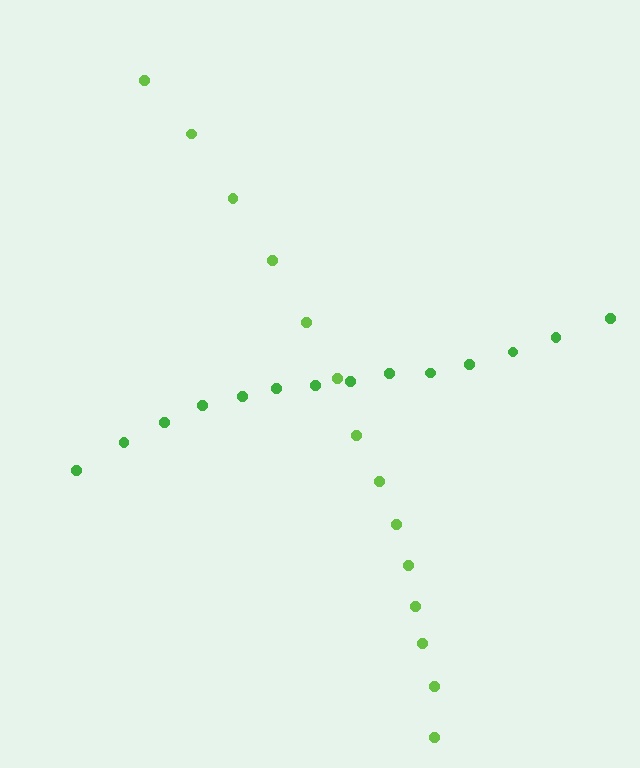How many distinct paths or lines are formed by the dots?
There are 2 distinct paths.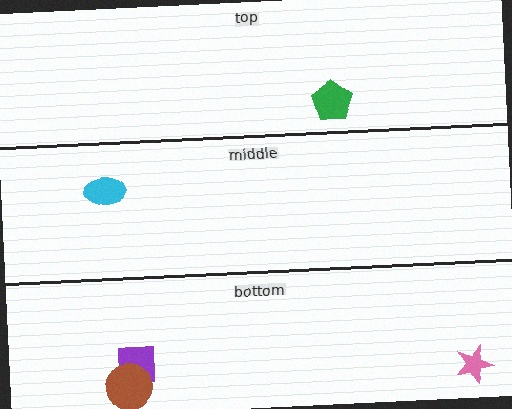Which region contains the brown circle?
The bottom region.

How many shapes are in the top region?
1.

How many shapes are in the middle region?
1.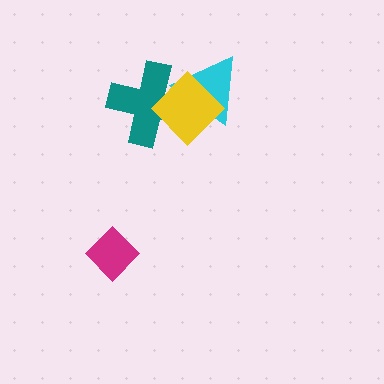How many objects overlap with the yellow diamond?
2 objects overlap with the yellow diamond.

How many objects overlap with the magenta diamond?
0 objects overlap with the magenta diamond.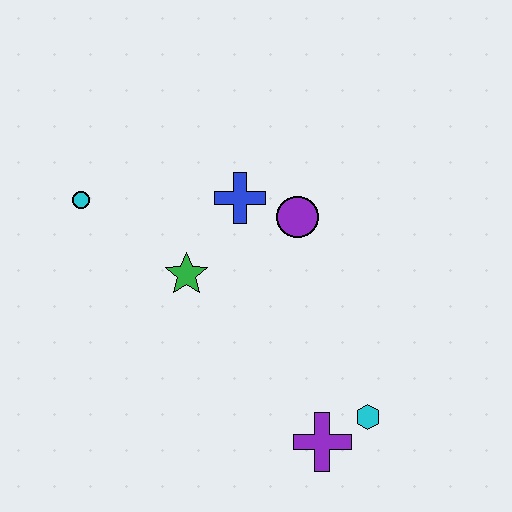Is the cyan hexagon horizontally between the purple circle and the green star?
No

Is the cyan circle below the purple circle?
No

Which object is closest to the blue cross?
The purple circle is closest to the blue cross.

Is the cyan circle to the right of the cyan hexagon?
No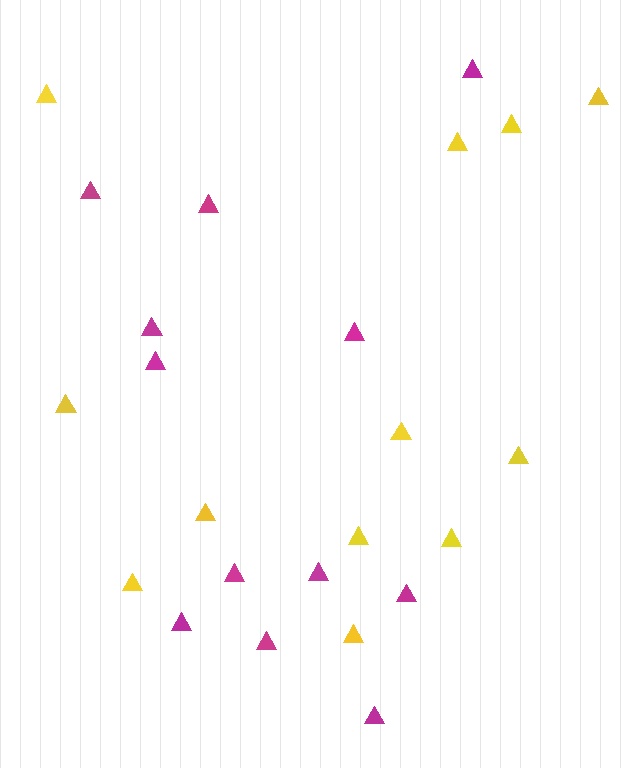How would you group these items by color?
There are 2 groups: one group of yellow triangles (12) and one group of magenta triangles (12).